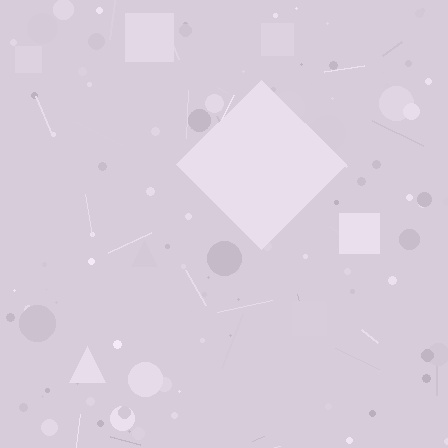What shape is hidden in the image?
A diamond is hidden in the image.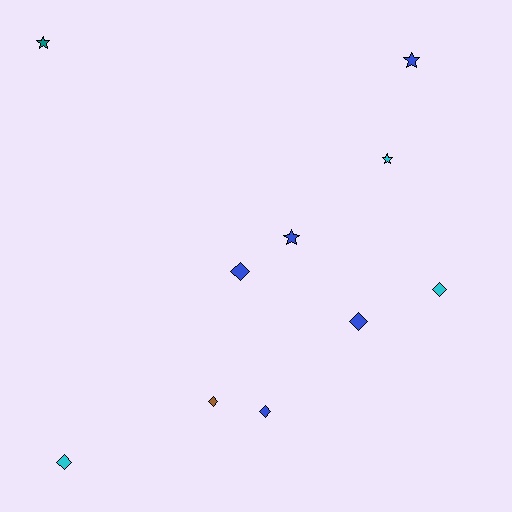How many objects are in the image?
There are 10 objects.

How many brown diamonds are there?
There is 1 brown diamond.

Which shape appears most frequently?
Diamond, with 6 objects.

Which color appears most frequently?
Blue, with 5 objects.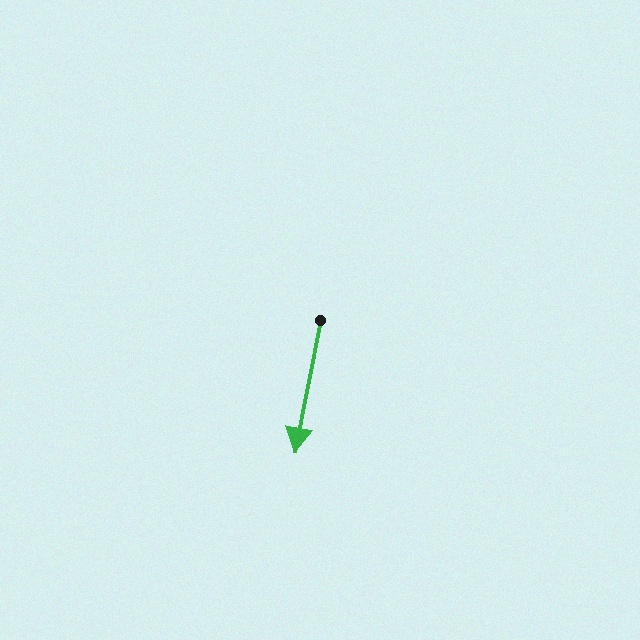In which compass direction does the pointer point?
South.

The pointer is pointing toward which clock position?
Roughly 6 o'clock.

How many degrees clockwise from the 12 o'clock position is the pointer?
Approximately 191 degrees.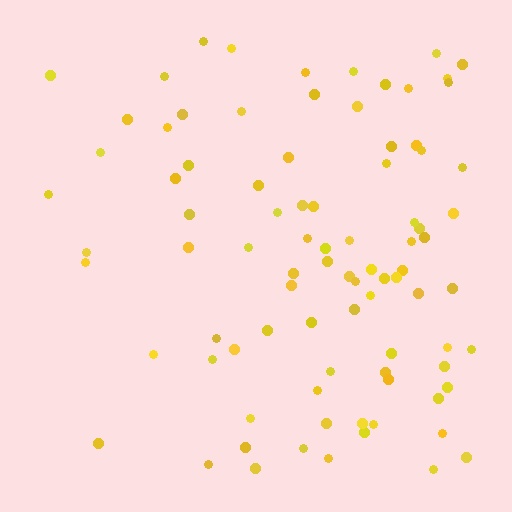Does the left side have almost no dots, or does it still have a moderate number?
Still a moderate number, just noticeably fewer than the right.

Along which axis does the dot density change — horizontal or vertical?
Horizontal.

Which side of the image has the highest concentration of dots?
The right.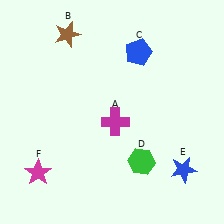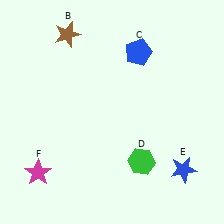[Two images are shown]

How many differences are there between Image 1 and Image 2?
There is 1 difference between the two images.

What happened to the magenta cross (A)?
The magenta cross (A) was removed in Image 2. It was in the bottom-right area of Image 1.